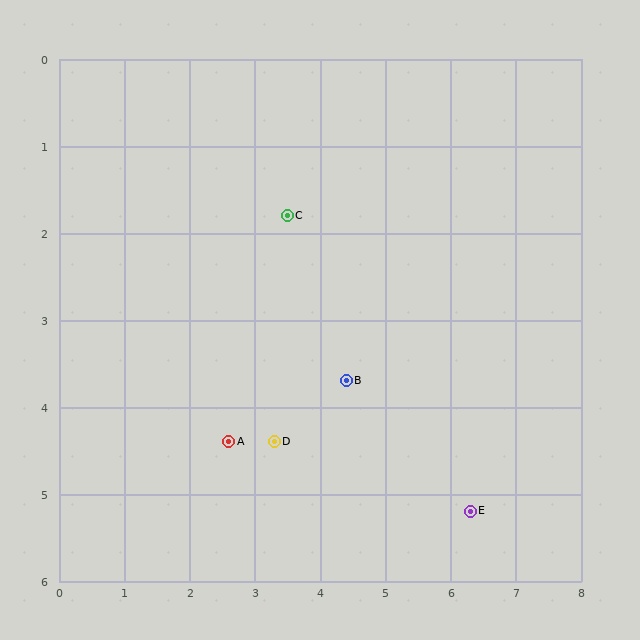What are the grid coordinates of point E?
Point E is at approximately (6.3, 5.2).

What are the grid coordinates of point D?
Point D is at approximately (3.3, 4.4).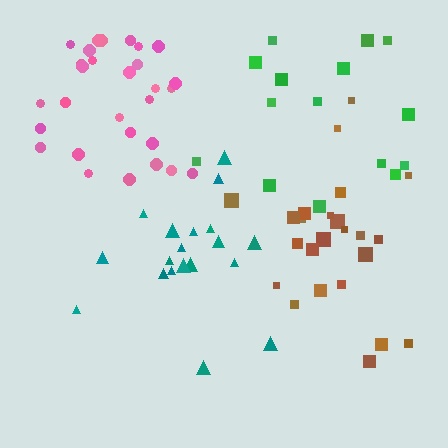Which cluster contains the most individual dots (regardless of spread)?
Pink (29).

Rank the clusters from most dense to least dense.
teal, pink, brown, green.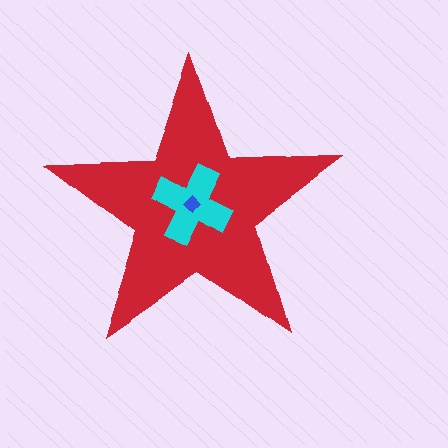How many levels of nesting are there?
3.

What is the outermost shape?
The red star.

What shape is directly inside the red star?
The cyan cross.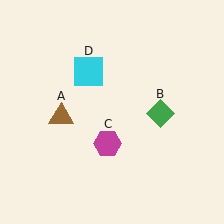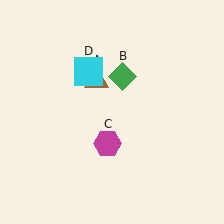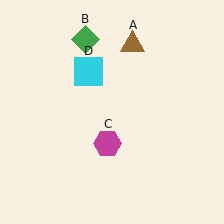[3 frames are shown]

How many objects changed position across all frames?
2 objects changed position: brown triangle (object A), green diamond (object B).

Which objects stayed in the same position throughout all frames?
Magenta hexagon (object C) and cyan square (object D) remained stationary.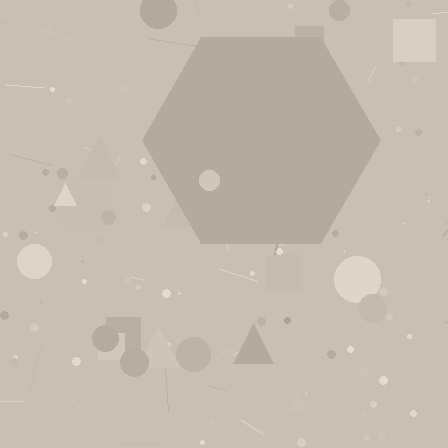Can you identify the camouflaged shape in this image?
The camouflaged shape is a hexagon.